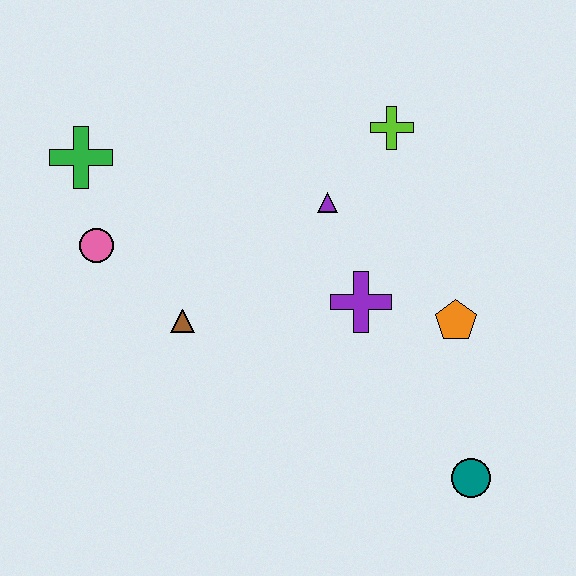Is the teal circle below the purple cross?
Yes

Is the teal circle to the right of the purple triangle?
Yes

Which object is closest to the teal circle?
The orange pentagon is closest to the teal circle.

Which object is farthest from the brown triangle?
The teal circle is farthest from the brown triangle.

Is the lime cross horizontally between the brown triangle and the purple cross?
No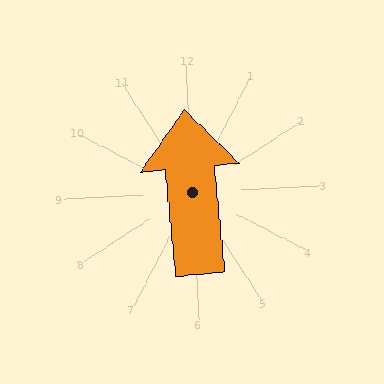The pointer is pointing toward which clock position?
Roughly 12 o'clock.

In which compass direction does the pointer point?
North.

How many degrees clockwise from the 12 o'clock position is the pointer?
Approximately 357 degrees.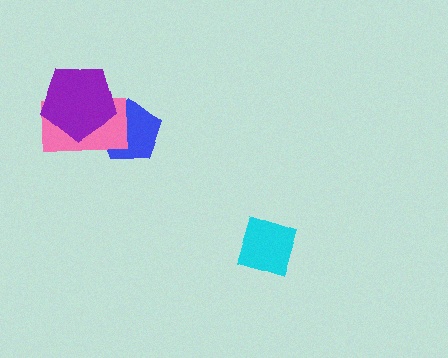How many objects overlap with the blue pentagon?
2 objects overlap with the blue pentagon.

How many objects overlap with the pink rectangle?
2 objects overlap with the pink rectangle.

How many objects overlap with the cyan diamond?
0 objects overlap with the cyan diamond.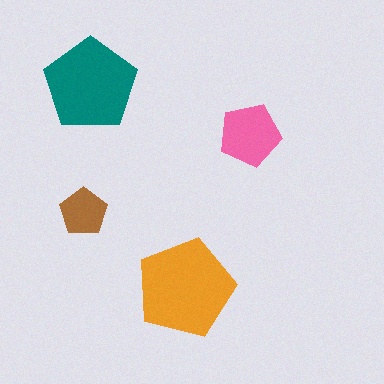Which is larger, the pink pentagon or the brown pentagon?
The pink one.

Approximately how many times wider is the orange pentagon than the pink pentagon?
About 1.5 times wider.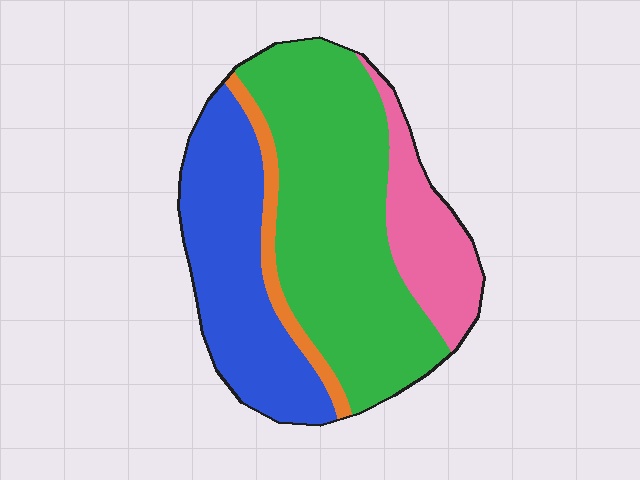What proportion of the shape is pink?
Pink takes up less than a quarter of the shape.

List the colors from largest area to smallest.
From largest to smallest: green, blue, pink, orange.